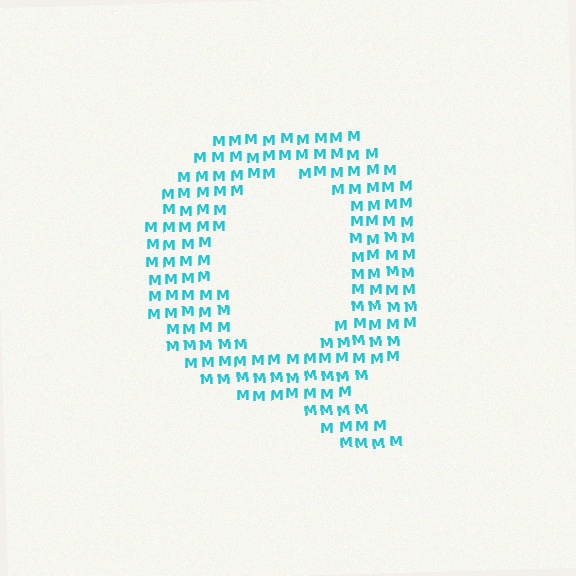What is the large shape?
The large shape is the letter Q.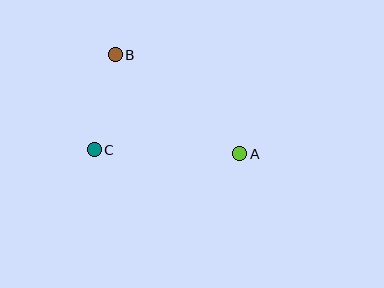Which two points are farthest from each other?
Points A and B are farthest from each other.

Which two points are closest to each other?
Points B and C are closest to each other.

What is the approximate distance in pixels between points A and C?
The distance between A and C is approximately 146 pixels.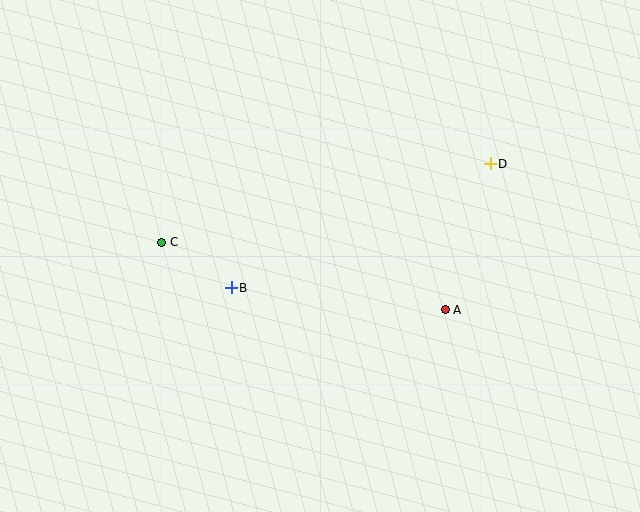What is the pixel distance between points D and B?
The distance between D and B is 287 pixels.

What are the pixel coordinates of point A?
Point A is at (445, 310).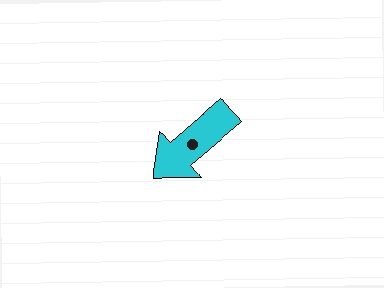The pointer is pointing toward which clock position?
Roughly 8 o'clock.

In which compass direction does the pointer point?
Southwest.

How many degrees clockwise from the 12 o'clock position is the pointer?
Approximately 230 degrees.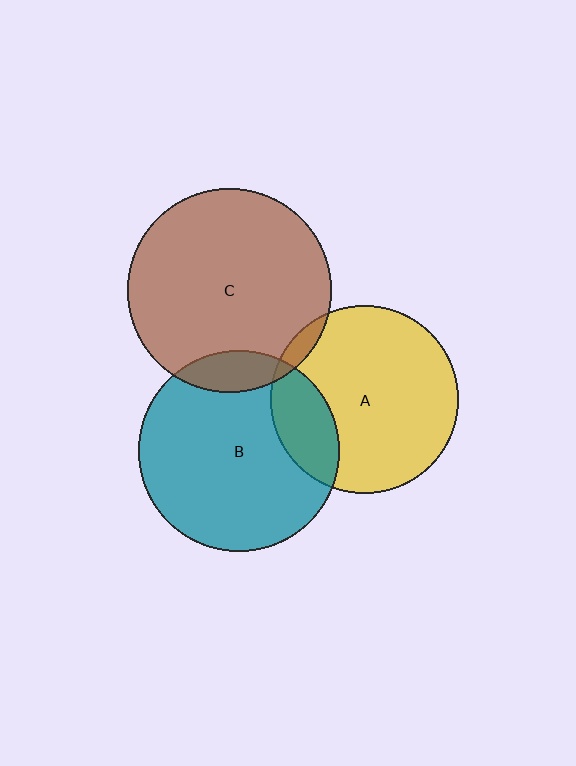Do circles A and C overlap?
Yes.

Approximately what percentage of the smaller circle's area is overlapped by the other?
Approximately 5%.